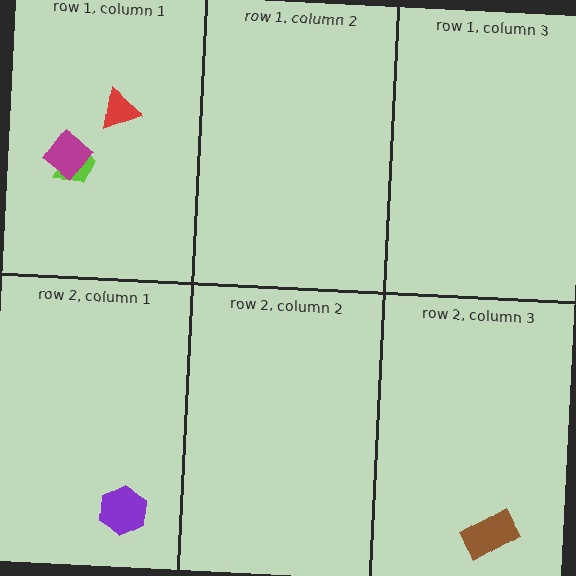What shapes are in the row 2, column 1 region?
The purple hexagon.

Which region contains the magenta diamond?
The row 1, column 1 region.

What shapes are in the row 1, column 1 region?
The lime trapezoid, the red triangle, the magenta diamond.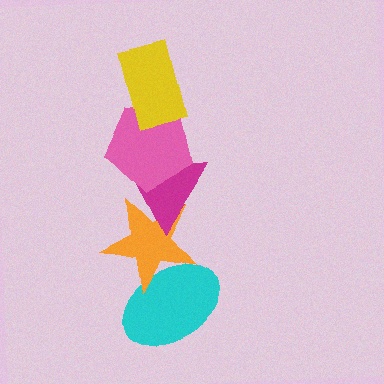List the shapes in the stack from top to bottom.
From top to bottom: the yellow rectangle, the pink pentagon, the magenta triangle, the orange star, the cyan ellipse.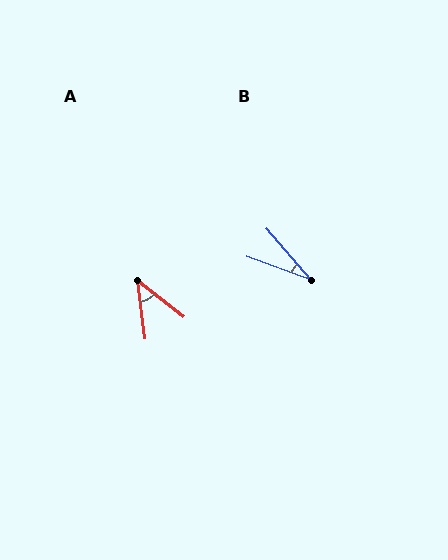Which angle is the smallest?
B, at approximately 29 degrees.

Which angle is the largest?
A, at approximately 44 degrees.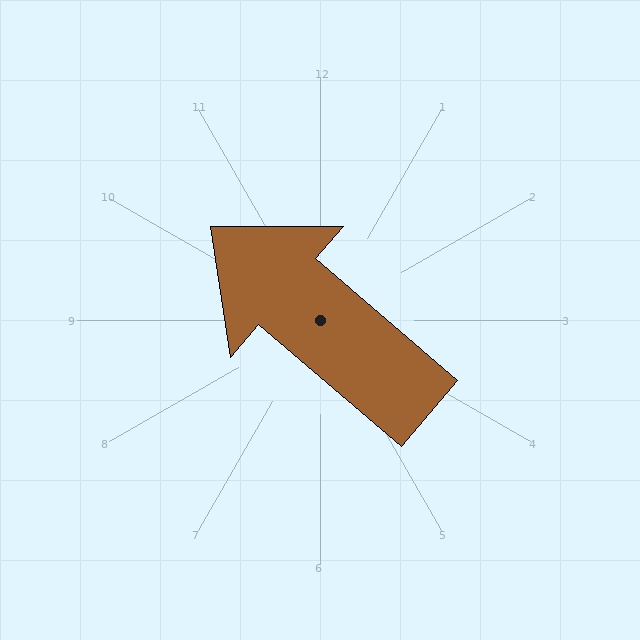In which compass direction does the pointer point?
Northwest.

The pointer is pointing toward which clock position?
Roughly 10 o'clock.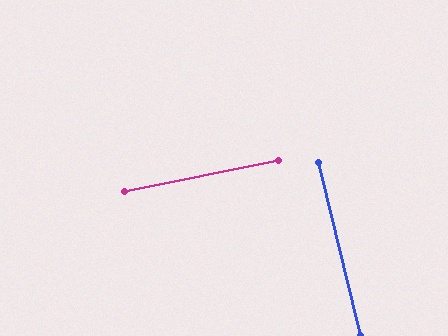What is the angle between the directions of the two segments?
Approximately 88 degrees.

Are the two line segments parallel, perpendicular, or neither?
Perpendicular — they meet at approximately 88°.